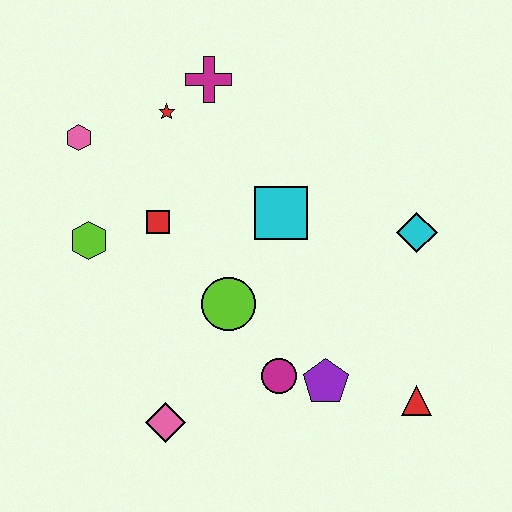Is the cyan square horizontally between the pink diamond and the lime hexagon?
No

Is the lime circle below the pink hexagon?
Yes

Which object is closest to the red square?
The lime hexagon is closest to the red square.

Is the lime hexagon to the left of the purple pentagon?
Yes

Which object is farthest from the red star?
The red triangle is farthest from the red star.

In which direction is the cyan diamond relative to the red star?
The cyan diamond is to the right of the red star.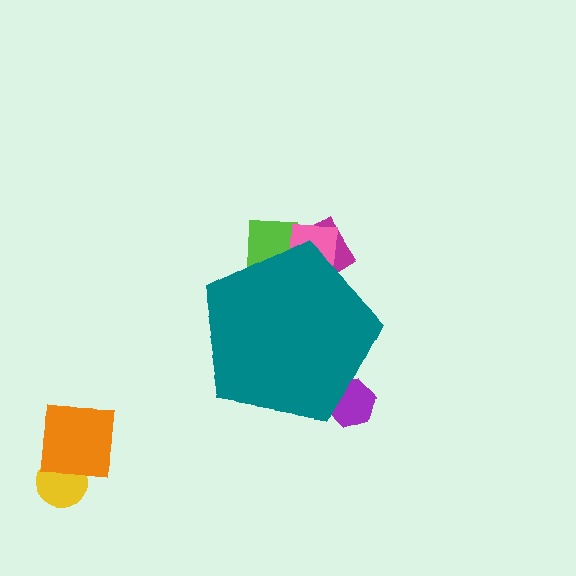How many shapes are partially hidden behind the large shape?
4 shapes are partially hidden.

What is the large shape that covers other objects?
A teal pentagon.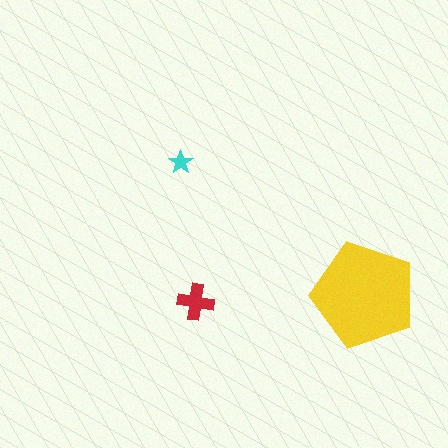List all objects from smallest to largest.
The cyan star, the red cross, the yellow pentagon.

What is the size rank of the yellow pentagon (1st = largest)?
1st.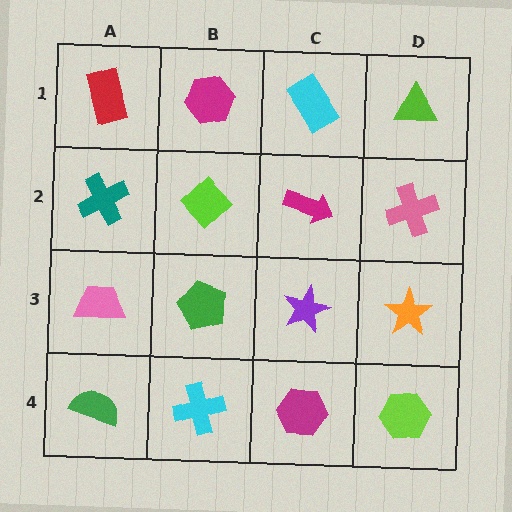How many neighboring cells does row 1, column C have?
3.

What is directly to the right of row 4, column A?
A cyan cross.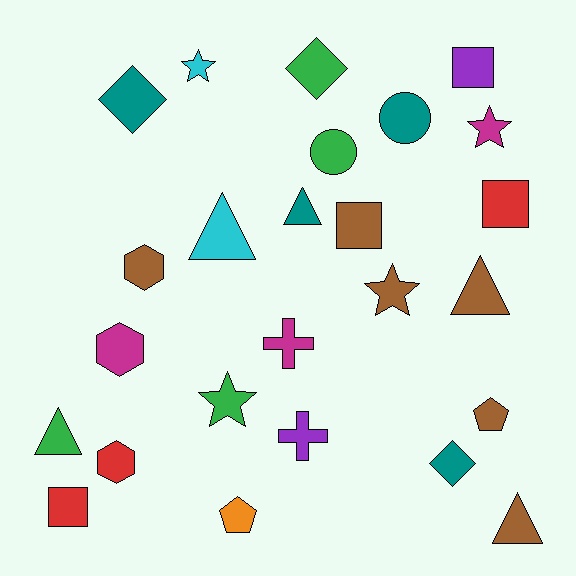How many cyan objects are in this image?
There are 2 cyan objects.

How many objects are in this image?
There are 25 objects.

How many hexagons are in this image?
There are 3 hexagons.